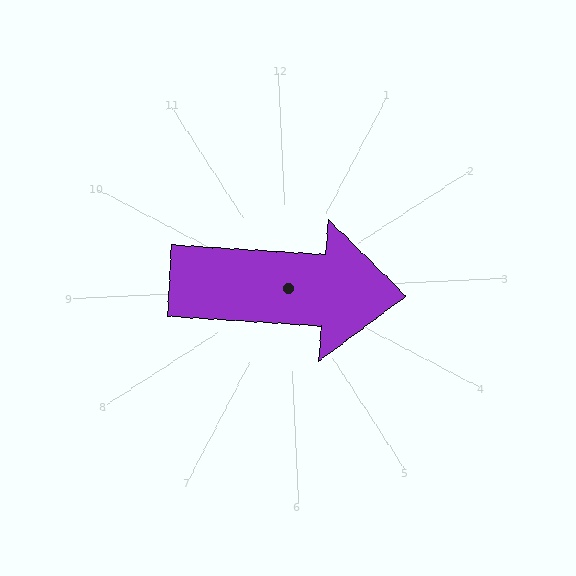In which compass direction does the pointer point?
East.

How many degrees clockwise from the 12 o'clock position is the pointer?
Approximately 96 degrees.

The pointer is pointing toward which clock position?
Roughly 3 o'clock.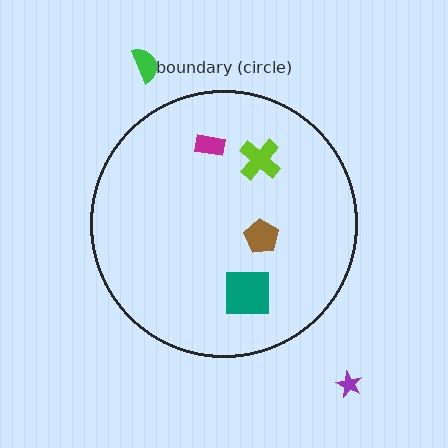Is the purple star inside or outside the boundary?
Outside.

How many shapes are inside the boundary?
4 inside, 2 outside.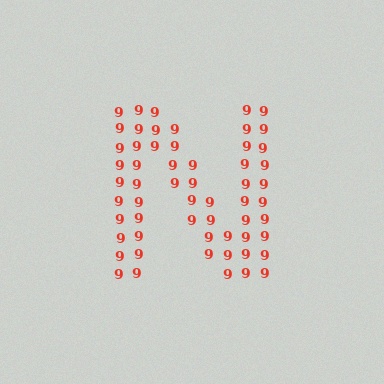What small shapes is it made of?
It is made of small digit 9's.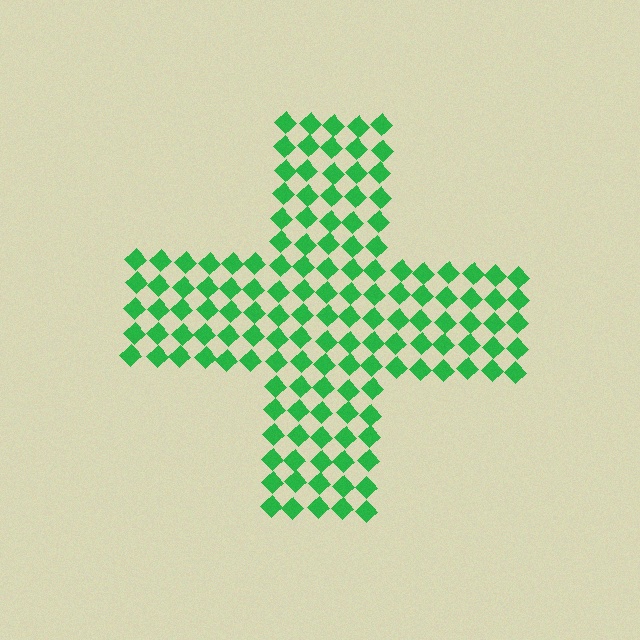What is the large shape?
The large shape is a cross.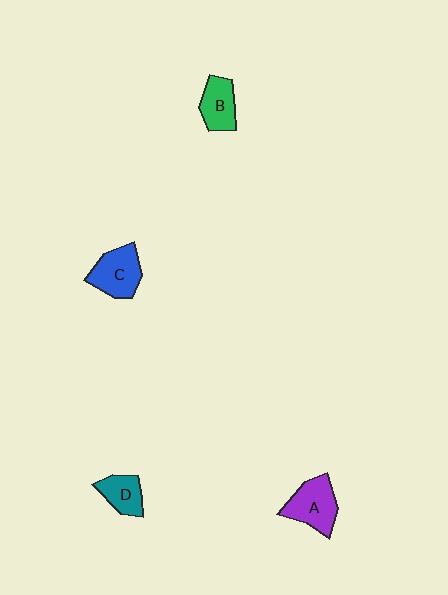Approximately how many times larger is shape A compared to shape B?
Approximately 1.3 times.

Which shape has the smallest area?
Shape D (teal).